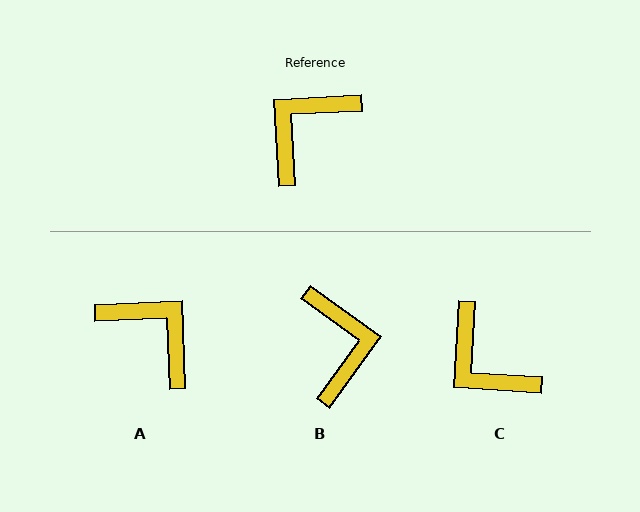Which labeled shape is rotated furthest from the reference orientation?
B, about 129 degrees away.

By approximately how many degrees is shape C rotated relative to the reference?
Approximately 84 degrees counter-clockwise.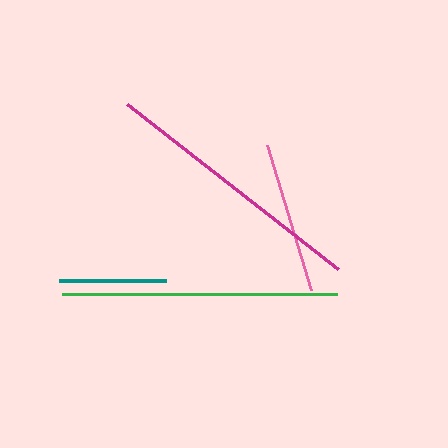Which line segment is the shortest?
The teal line is the shortest at approximately 108 pixels.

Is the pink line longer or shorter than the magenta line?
The magenta line is longer than the pink line.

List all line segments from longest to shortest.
From longest to shortest: green, magenta, pink, teal.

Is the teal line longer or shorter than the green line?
The green line is longer than the teal line.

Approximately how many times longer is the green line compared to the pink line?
The green line is approximately 1.8 times the length of the pink line.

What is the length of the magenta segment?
The magenta segment is approximately 268 pixels long.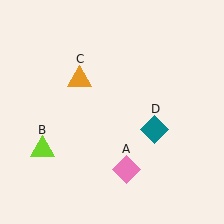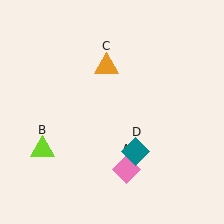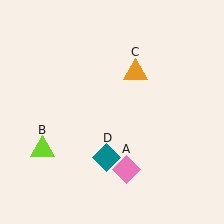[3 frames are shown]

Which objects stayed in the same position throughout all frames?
Pink diamond (object A) and lime triangle (object B) remained stationary.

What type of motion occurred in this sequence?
The orange triangle (object C), teal diamond (object D) rotated clockwise around the center of the scene.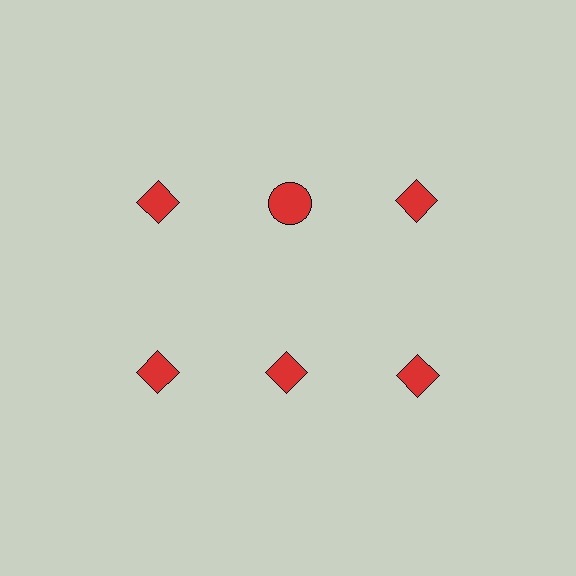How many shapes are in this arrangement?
There are 6 shapes arranged in a grid pattern.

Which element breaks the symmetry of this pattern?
The red circle in the top row, second from left column breaks the symmetry. All other shapes are red diamonds.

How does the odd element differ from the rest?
It has a different shape: circle instead of diamond.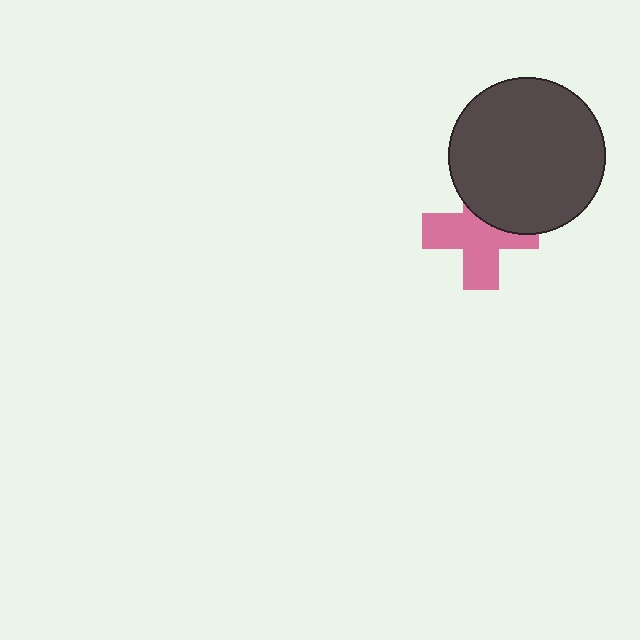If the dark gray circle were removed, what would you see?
You would see the complete pink cross.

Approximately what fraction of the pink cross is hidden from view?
Roughly 35% of the pink cross is hidden behind the dark gray circle.